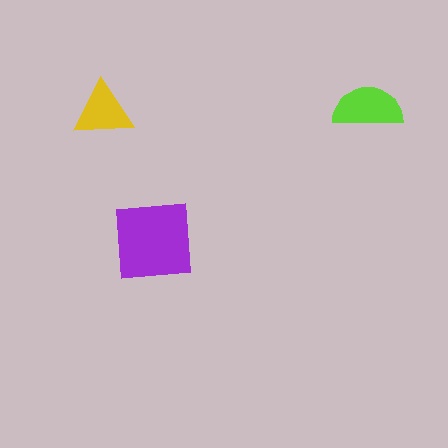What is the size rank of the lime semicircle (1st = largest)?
2nd.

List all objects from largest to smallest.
The purple square, the lime semicircle, the yellow triangle.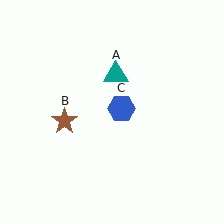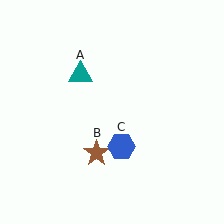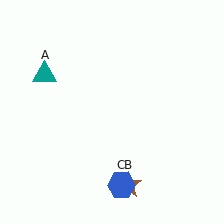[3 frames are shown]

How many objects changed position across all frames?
3 objects changed position: teal triangle (object A), brown star (object B), blue hexagon (object C).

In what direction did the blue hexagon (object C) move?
The blue hexagon (object C) moved down.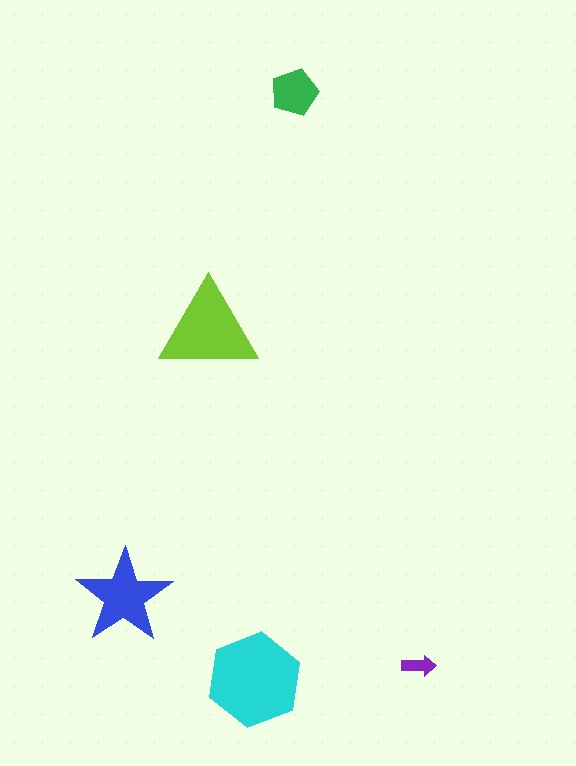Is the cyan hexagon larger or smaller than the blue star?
Larger.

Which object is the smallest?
The purple arrow.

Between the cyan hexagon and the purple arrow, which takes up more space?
The cyan hexagon.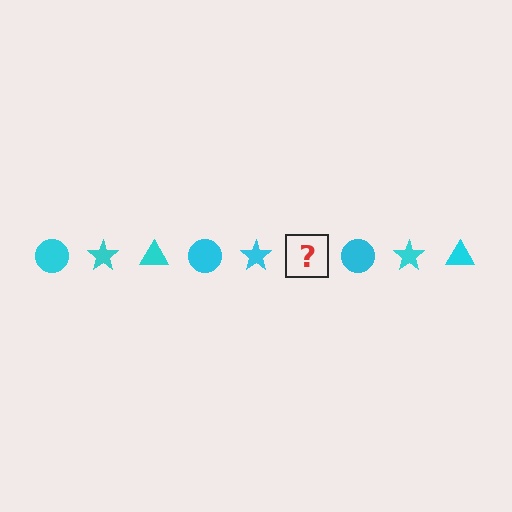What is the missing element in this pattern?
The missing element is a cyan triangle.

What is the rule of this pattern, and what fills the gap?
The rule is that the pattern cycles through circle, star, triangle shapes in cyan. The gap should be filled with a cyan triangle.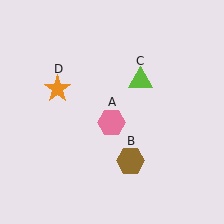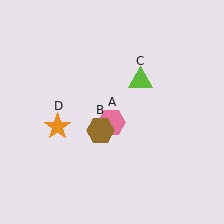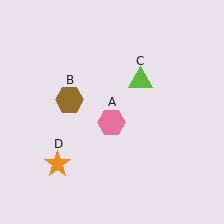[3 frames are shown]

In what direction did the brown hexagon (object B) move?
The brown hexagon (object B) moved up and to the left.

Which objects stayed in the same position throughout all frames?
Pink hexagon (object A) and lime triangle (object C) remained stationary.